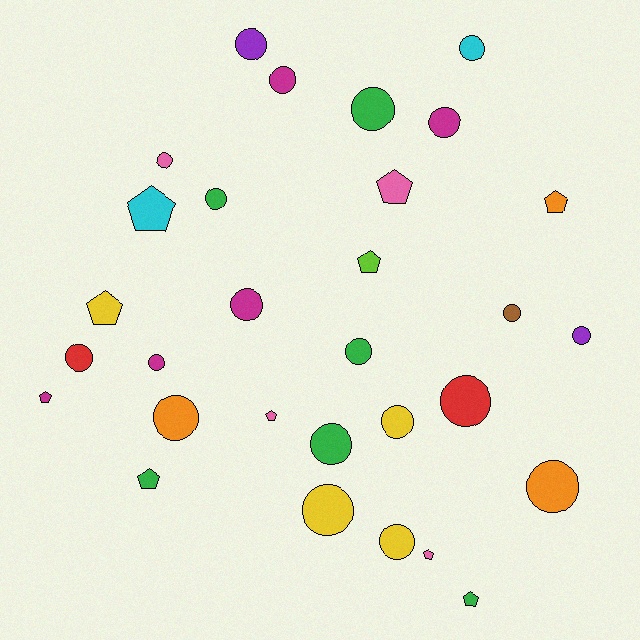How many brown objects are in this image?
There is 1 brown object.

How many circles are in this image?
There are 20 circles.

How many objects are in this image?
There are 30 objects.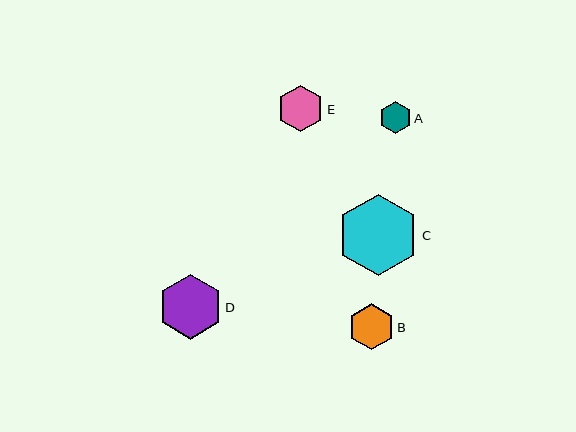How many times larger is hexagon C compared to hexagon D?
Hexagon C is approximately 1.3 times the size of hexagon D.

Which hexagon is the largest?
Hexagon C is the largest with a size of approximately 82 pixels.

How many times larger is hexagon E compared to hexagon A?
Hexagon E is approximately 1.5 times the size of hexagon A.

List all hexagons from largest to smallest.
From largest to smallest: C, D, E, B, A.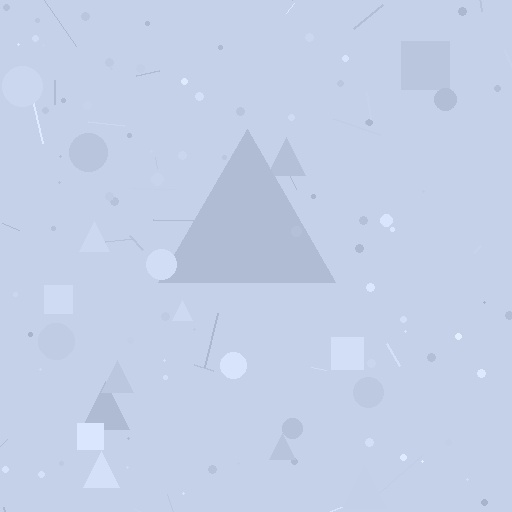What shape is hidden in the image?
A triangle is hidden in the image.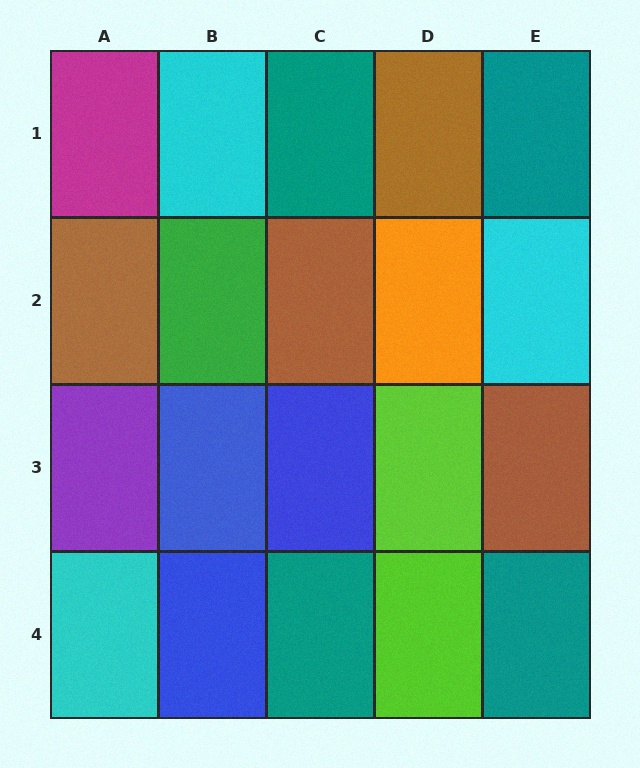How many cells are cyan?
3 cells are cyan.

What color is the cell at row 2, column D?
Orange.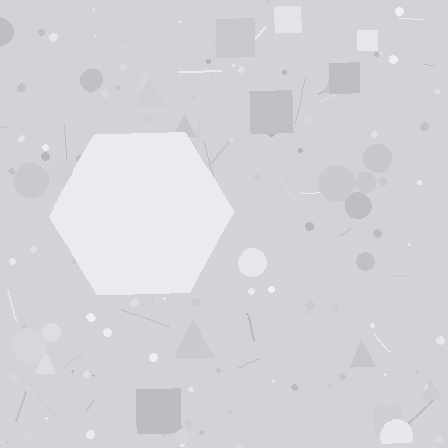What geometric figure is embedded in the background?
A hexagon is embedded in the background.